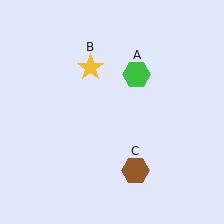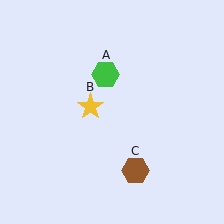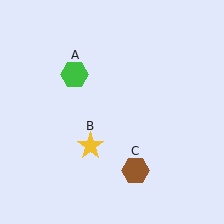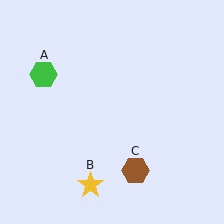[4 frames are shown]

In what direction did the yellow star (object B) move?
The yellow star (object B) moved down.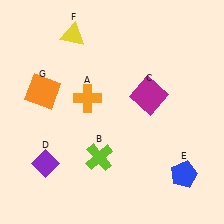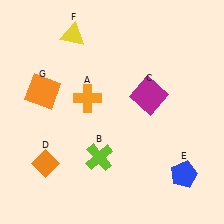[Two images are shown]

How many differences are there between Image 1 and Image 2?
There is 1 difference between the two images.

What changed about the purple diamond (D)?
In Image 1, D is purple. In Image 2, it changed to orange.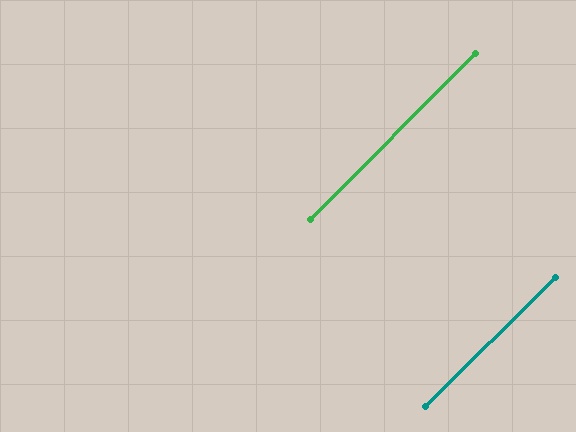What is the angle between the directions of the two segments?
Approximately 1 degree.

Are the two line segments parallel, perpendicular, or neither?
Parallel — their directions differ by only 0.5°.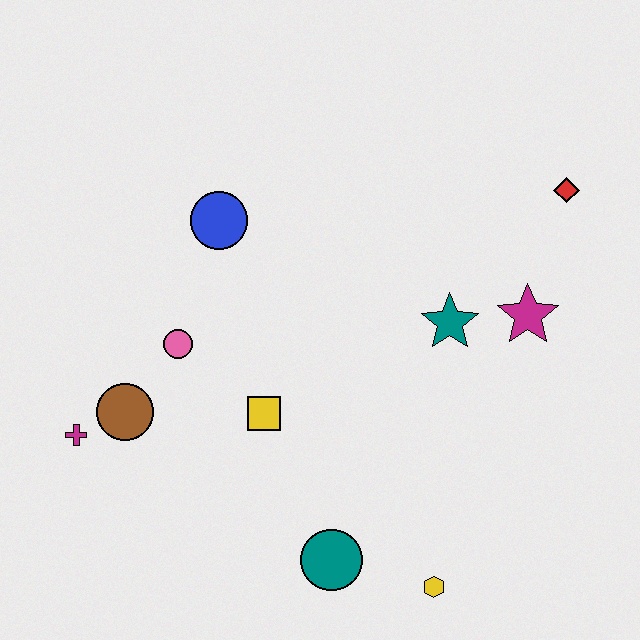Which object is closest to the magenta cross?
The brown circle is closest to the magenta cross.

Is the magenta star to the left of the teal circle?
No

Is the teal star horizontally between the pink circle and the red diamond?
Yes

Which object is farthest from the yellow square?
The red diamond is farthest from the yellow square.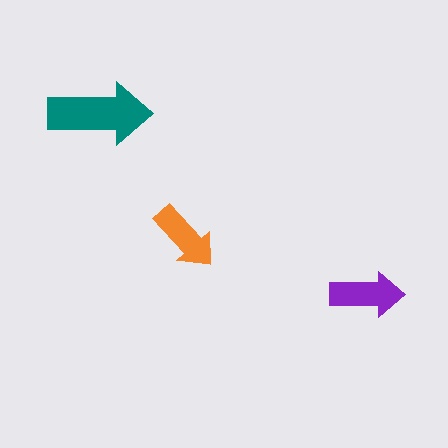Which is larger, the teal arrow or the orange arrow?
The teal one.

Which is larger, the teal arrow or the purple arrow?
The teal one.